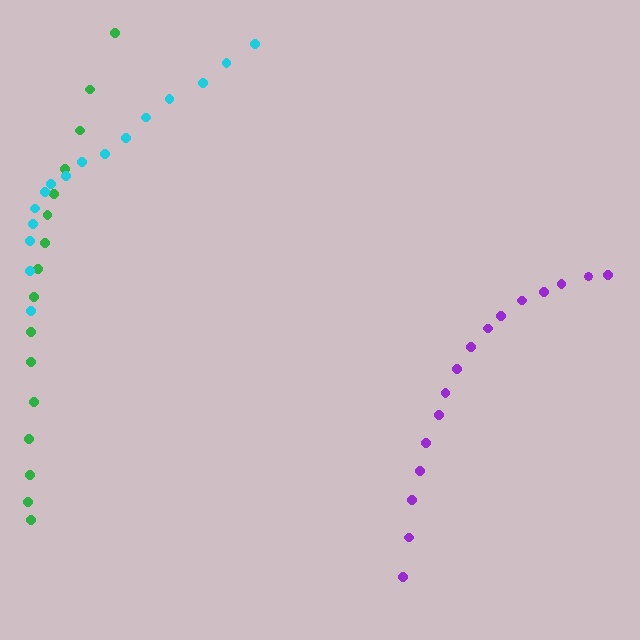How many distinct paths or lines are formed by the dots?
There are 3 distinct paths.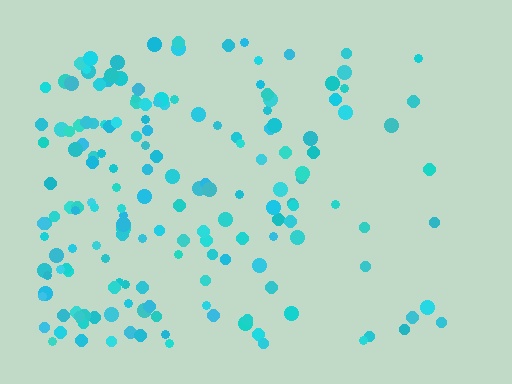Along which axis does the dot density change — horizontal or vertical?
Horizontal.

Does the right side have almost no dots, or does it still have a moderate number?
Still a moderate number, just noticeably fewer than the left.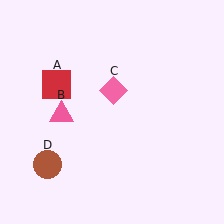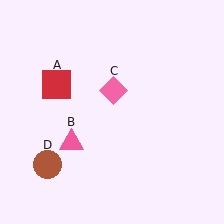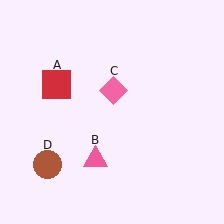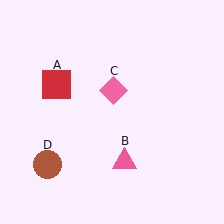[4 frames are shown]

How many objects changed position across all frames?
1 object changed position: pink triangle (object B).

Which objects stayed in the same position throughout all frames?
Red square (object A) and pink diamond (object C) and brown circle (object D) remained stationary.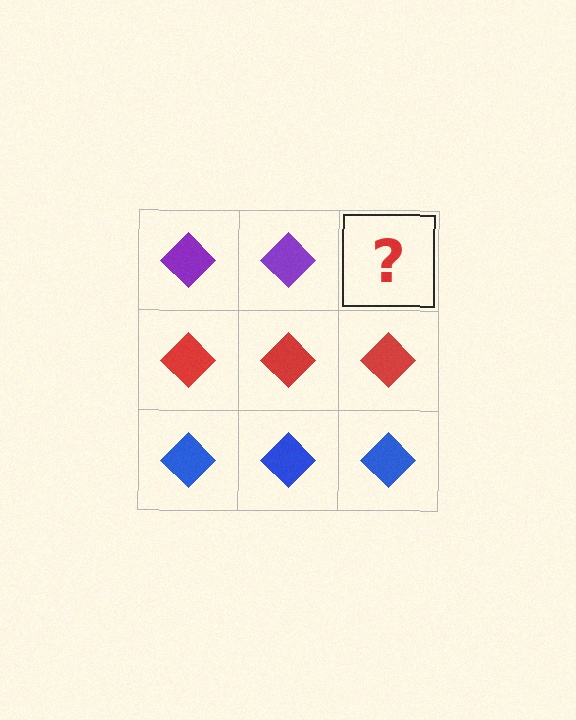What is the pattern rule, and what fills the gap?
The rule is that each row has a consistent color. The gap should be filled with a purple diamond.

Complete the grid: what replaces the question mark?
The question mark should be replaced with a purple diamond.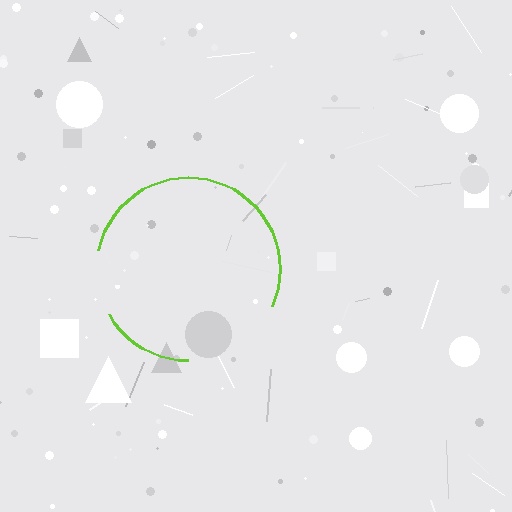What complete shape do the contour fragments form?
The contour fragments form a circle.